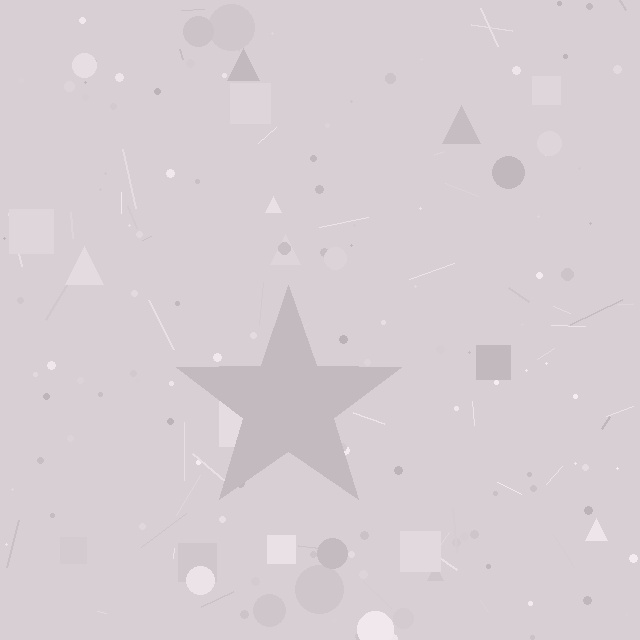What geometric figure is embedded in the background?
A star is embedded in the background.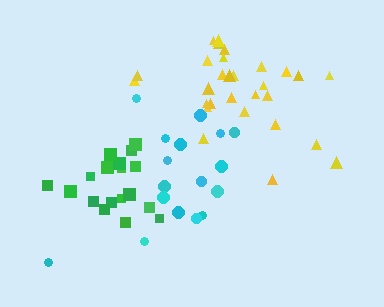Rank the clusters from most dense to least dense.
green, yellow, cyan.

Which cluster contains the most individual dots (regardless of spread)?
Yellow (29).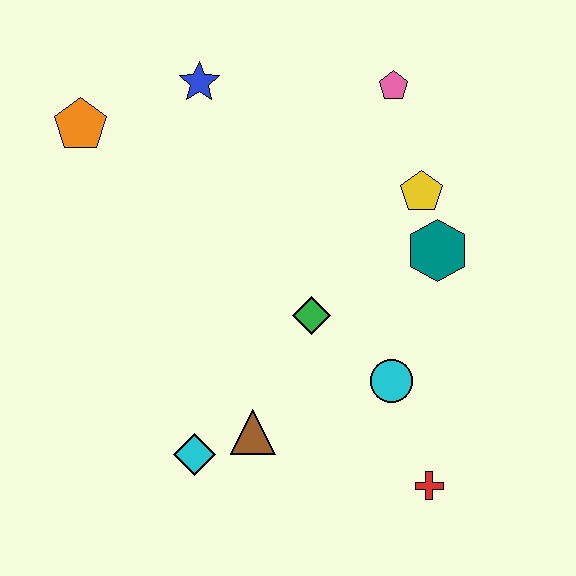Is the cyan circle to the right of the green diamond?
Yes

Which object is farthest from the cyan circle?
The orange pentagon is farthest from the cyan circle.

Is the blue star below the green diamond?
No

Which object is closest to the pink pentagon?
The yellow pentagon is closest to the pink pentagon.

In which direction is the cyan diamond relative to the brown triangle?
The cyan diamond is to the left of the brown triangle.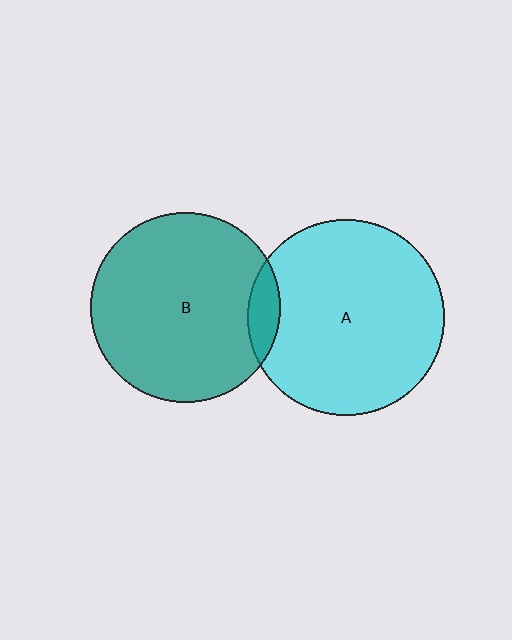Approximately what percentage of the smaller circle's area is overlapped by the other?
Approximately 10%.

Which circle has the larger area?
Circle A (cyan).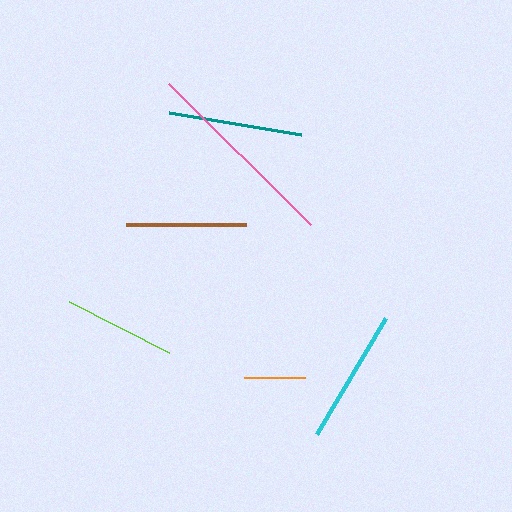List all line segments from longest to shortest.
From longest to shortest: pink, cyan, teal, brown, lime, orange.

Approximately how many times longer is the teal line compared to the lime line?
The teal line is approximately 1.2 times the length of the lime line.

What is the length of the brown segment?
The brown segment is approximately 121 pixels long.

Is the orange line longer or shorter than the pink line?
The pink line is longer than the orange line.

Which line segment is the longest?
The pink line is the longest at approximately 200 pixels.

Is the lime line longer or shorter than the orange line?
The lime line is longer than the orange line.